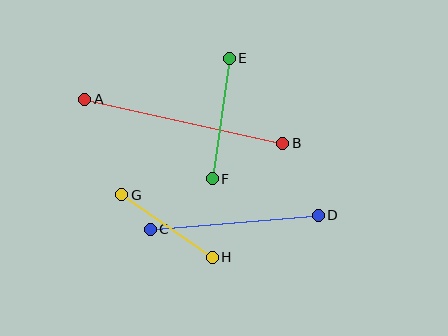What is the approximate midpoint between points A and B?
The midpoint is at approximately (184, 121) pixels.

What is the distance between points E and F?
The distance is approximately 121 pixels.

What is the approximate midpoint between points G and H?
The midpoint is at approximately (167, 226) pixels.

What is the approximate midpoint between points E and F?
The midpoint is at approximately (221, 118) pixels.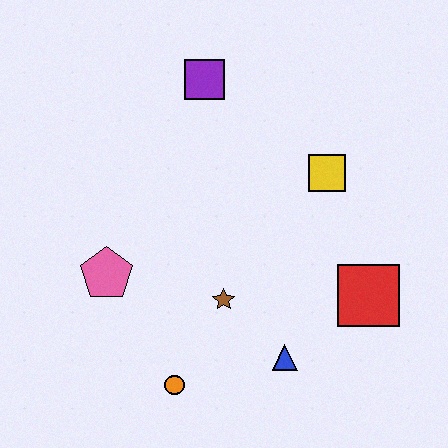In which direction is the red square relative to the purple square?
The red square is below the purple square.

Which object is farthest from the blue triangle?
The purple square is farthest from the blue triangle.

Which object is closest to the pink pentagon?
The brown star is closest to the pink pentagon.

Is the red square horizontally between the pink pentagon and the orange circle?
No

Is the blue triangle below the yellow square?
Yes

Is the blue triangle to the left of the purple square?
No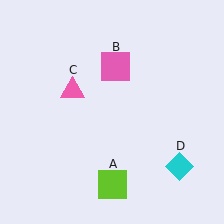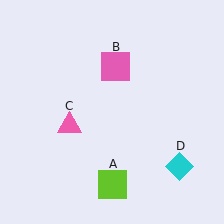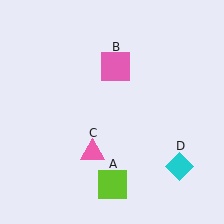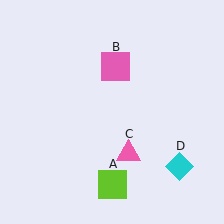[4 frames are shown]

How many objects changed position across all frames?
1 object changed position: pink triangle (object C).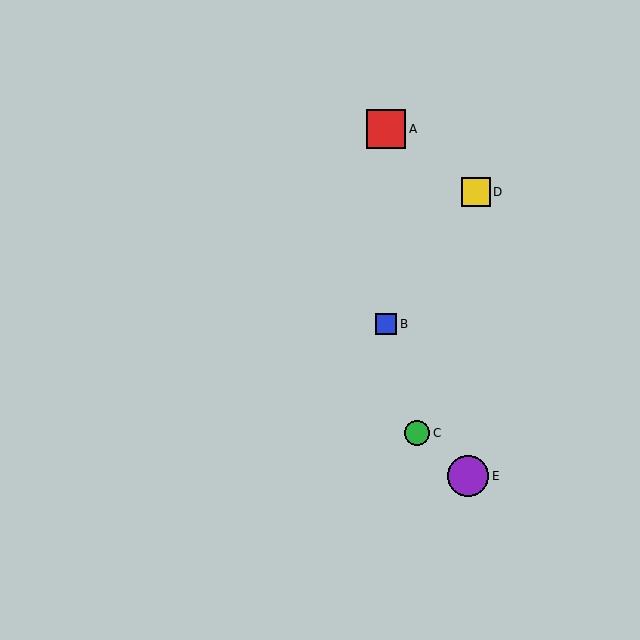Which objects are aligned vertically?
Objects A, B are aligned vertically.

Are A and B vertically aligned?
Yes, both are at x≈386.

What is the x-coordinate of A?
Object A is at x≈386.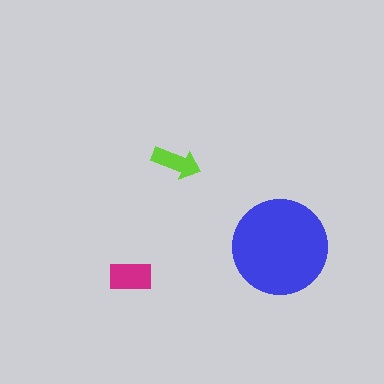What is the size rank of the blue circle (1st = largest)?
1st.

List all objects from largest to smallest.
The blue circle, the magenta rectangle, the lime arrow.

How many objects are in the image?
There are 3 objects in the image.